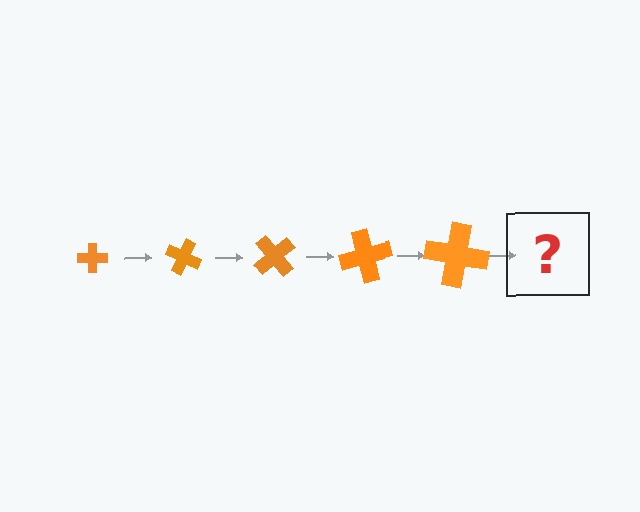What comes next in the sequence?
The next element should be a cross, larger than the previous one and rotated 125 degrees from the start.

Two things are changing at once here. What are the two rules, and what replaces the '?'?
The two rules are that the cross grows larger each step and it rotates 25 degrees each step. The '?' should be a cross, larger than the previous one and rotated 125 degrees from the start.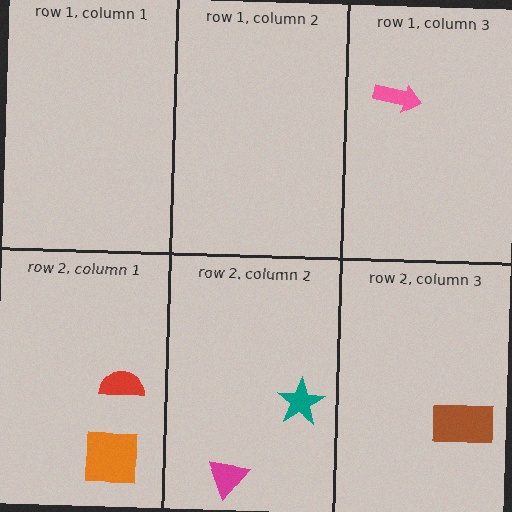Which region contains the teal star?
The row 2, column 2 region.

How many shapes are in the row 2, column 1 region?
2.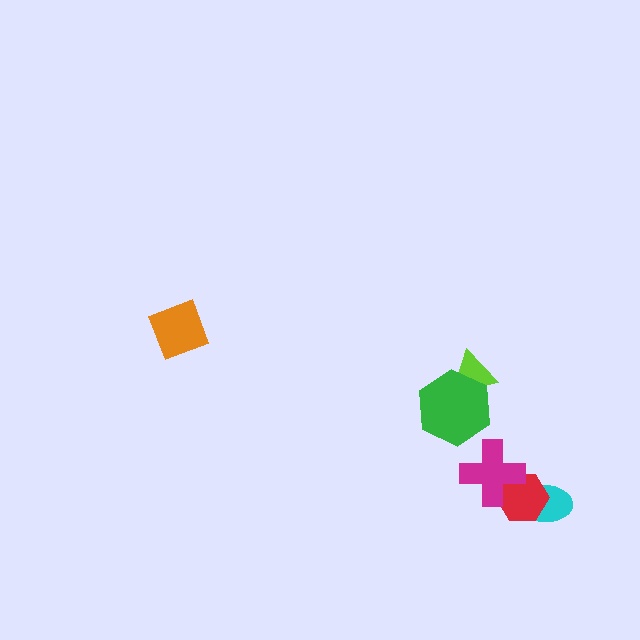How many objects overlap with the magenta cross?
1 object overlaps with the magenta cross.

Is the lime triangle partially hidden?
Yes, it is partially covered by another shape.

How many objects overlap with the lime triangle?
1 object overlaps with the lime triangle.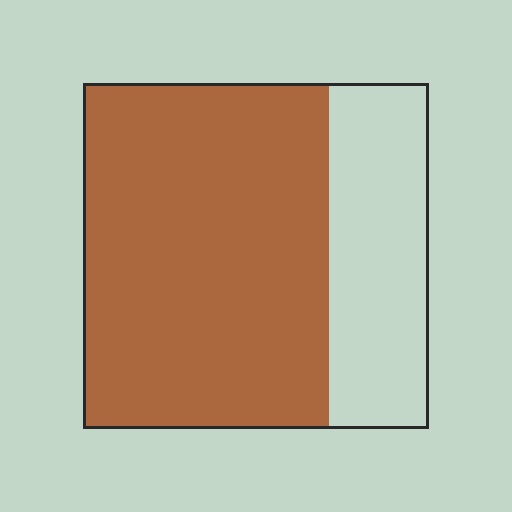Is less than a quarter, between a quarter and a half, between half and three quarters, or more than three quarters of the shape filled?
Between half and three quarters.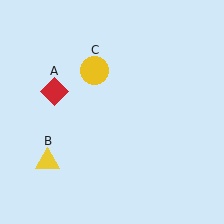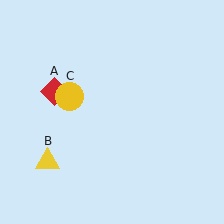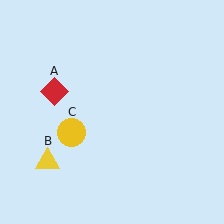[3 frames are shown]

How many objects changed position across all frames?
1 object changed position: yellow circle (object C).